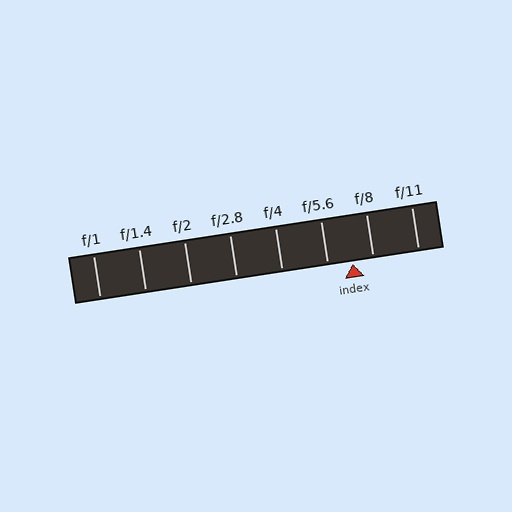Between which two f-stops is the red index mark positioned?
The index mark is between f/5.6 and f/8.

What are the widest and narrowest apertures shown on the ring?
The widest aperture shown is f/1 and the narrowest is f/11.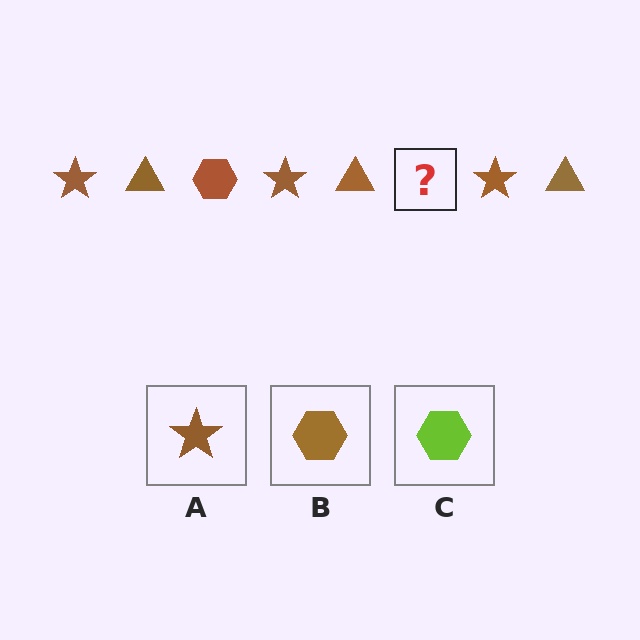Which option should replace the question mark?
Option B.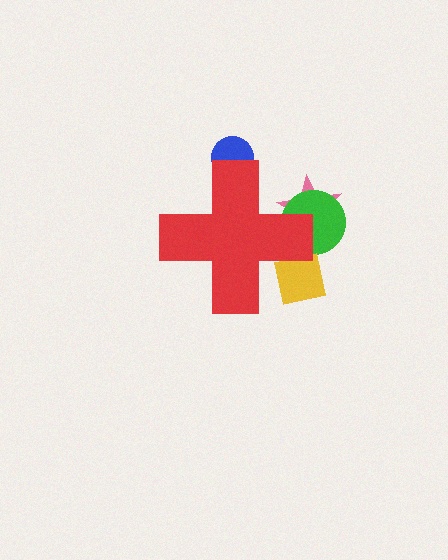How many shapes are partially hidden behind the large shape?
4 shapes are partially hidden.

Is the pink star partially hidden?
Yes, the pink star is partially hidden behind the red cross.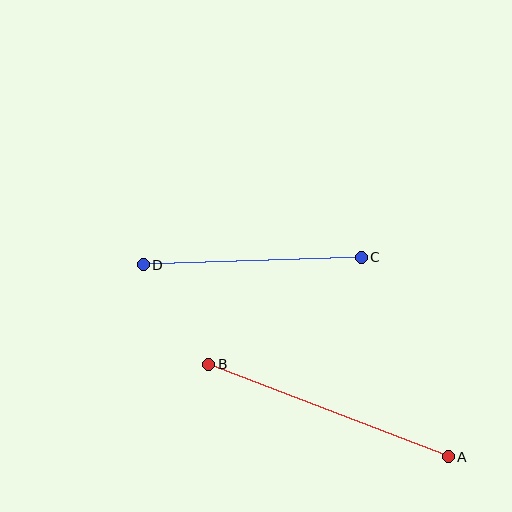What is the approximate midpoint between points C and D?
The midpoint is at approximately (252, 261) pixels.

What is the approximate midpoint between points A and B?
The midpoint is at approximately (328, 411) pixels.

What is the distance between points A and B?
The distance is approximately 257 pixels.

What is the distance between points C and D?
The distance is approximately 218 pixels.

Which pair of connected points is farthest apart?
Points A and B are farthest apart.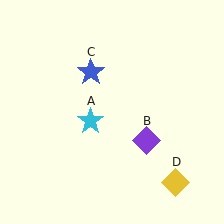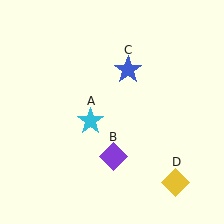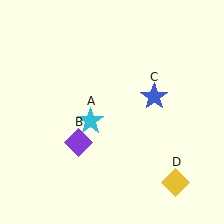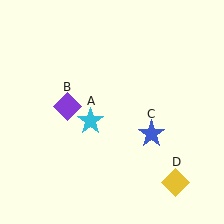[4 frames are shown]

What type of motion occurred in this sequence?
The purple diamond (object B), blue star (object C) rotated clockwise around the center of the scene.